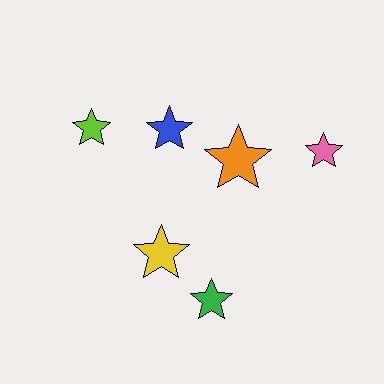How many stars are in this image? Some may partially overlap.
There are 6 stars.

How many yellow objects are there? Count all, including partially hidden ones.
There is 1 yellow object.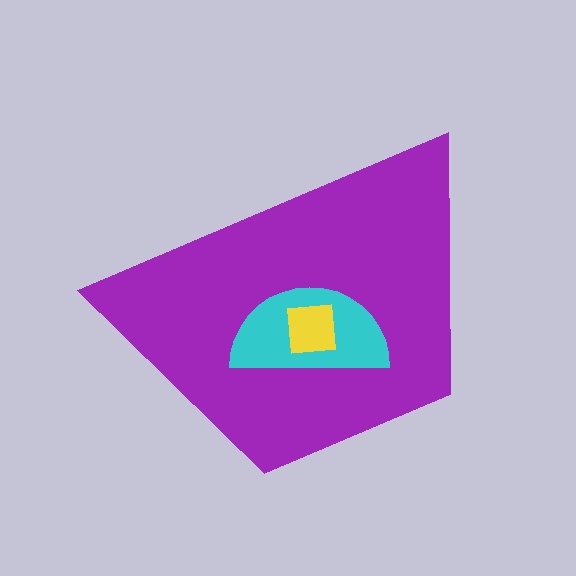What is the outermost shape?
The purple trapezoid.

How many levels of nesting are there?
3.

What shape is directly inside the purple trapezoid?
The cyan semicircle.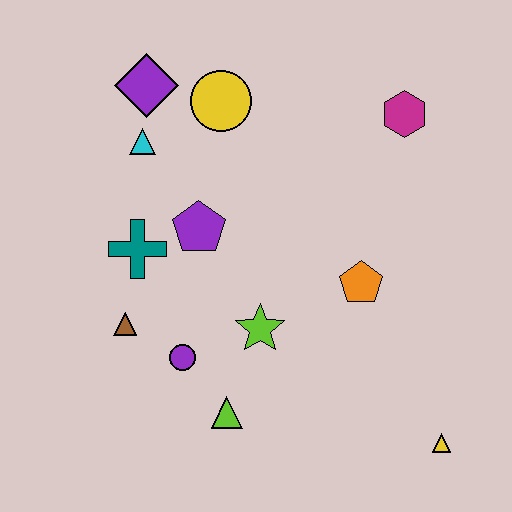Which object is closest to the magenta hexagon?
The orange pentagon is closest to the magenta hexagon.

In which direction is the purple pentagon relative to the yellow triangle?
The purple pentagon is to the left of the yellow triangle.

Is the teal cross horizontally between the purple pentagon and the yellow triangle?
No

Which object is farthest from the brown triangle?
The magenta hexagon is farthest from the brown triangle.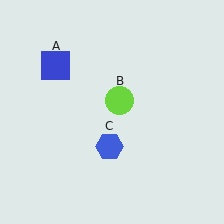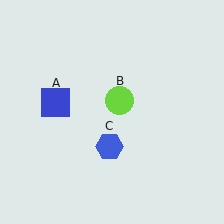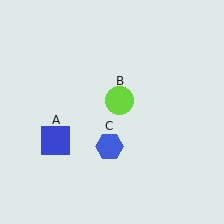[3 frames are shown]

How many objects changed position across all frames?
1 object changed position: blue square (object A).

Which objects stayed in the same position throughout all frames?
Lime circle (object B) and blue hexagon (object C) remained stationary.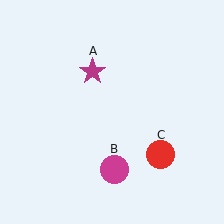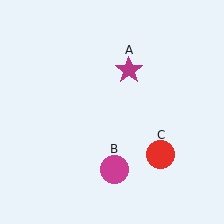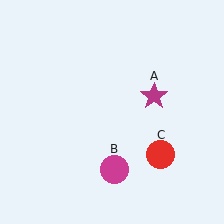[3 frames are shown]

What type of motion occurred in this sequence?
The magenta star (object A) rotated clockwise around the center of the scene.